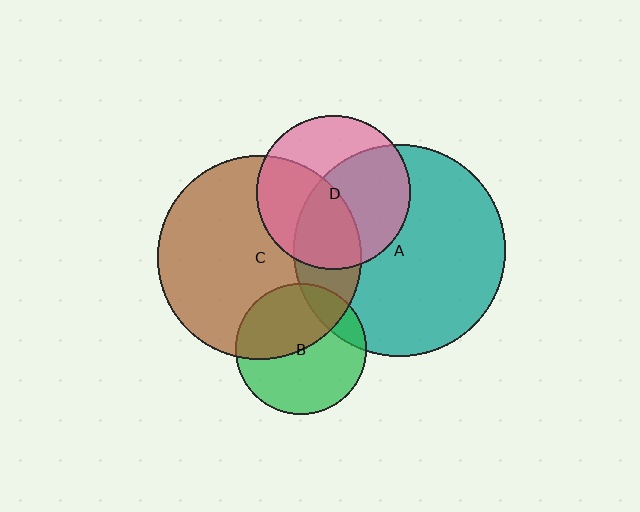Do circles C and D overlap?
Yes.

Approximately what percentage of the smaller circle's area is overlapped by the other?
Approximately 45%.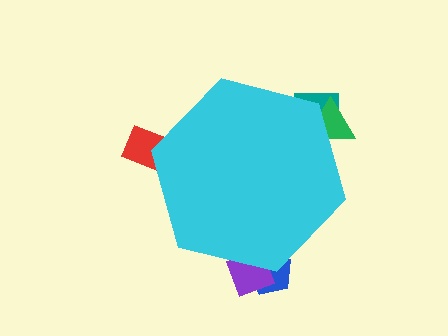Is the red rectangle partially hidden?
Yes, the red rectangle is partially hidden behind the cyan hexagon.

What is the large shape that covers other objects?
A cyan hexagon.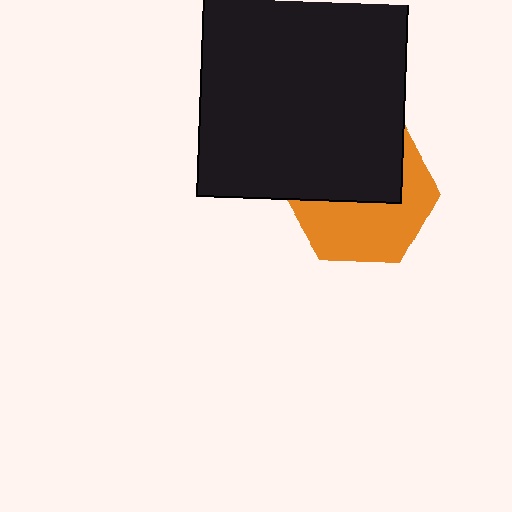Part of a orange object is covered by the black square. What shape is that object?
It is a hexagon.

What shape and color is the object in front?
The object in front is a black square.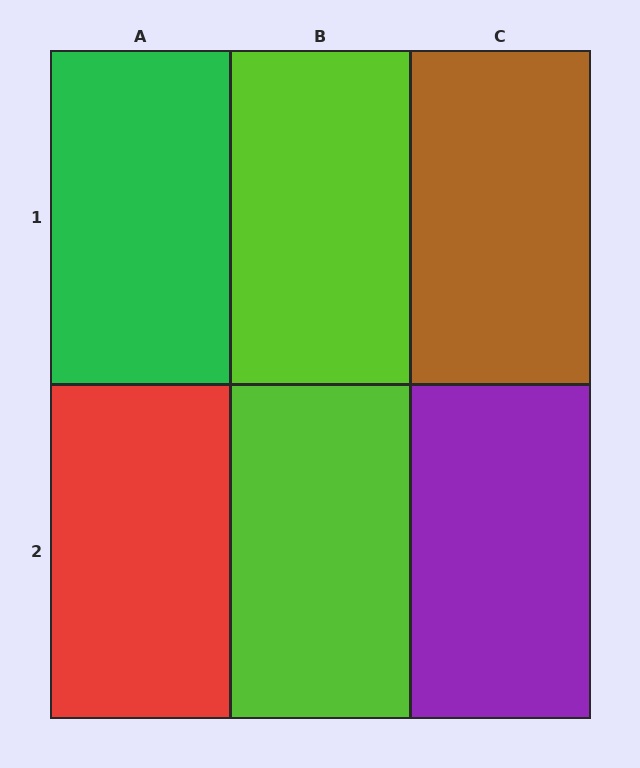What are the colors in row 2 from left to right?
Red, lime, purple.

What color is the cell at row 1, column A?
Green.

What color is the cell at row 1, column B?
Lime.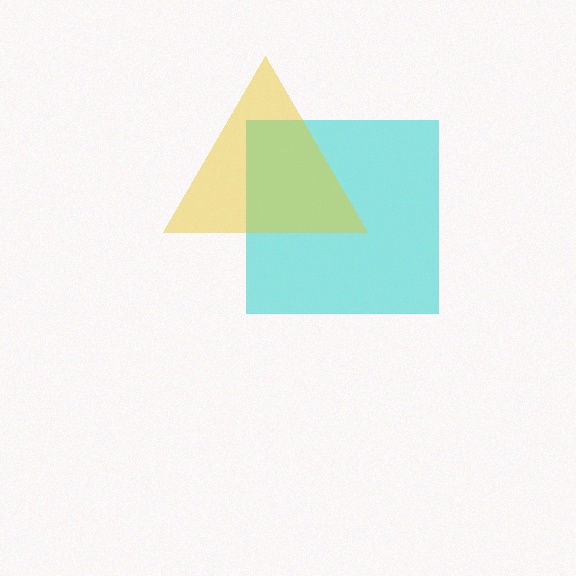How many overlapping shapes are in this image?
There are 2 overlapping shapes in the image.